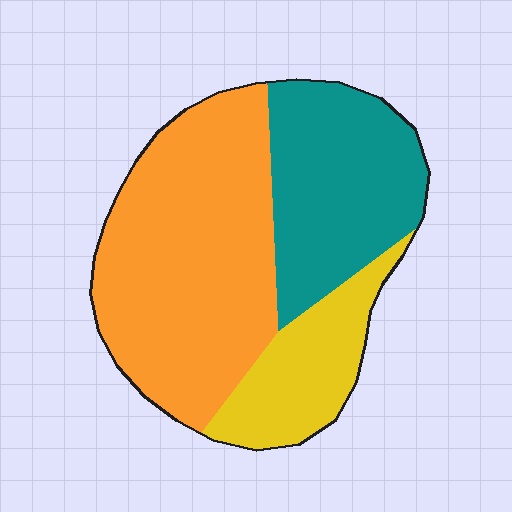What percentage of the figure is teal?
Teal takes up about one third (1/3) of the figure.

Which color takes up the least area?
Yellow, at roughly 20%.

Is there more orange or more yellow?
Orange.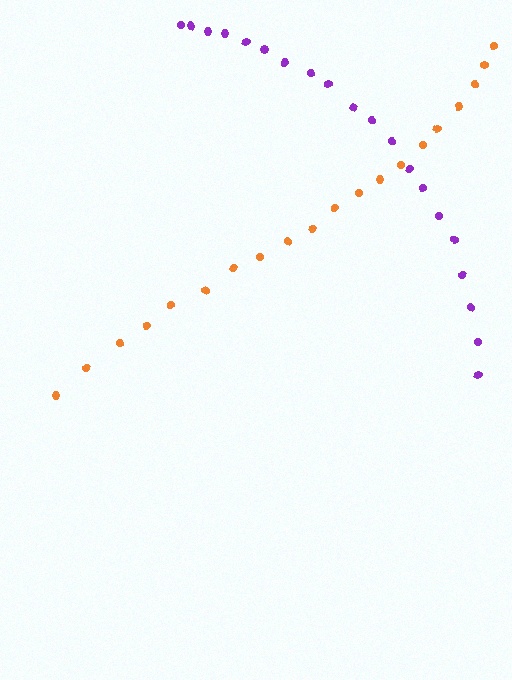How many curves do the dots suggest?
There are 2 distinct paths.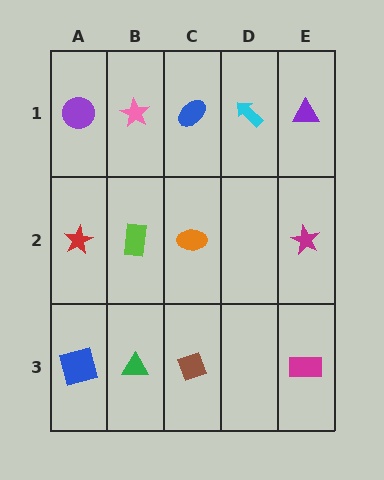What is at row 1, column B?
A pink star.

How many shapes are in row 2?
4 shapes.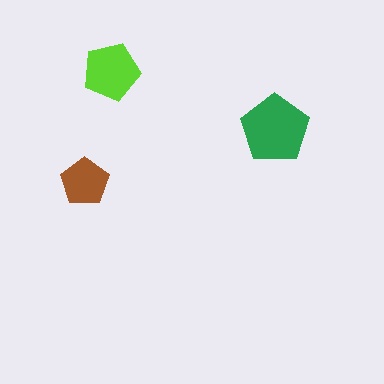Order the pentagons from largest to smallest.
the green one, the lime one, the brown one.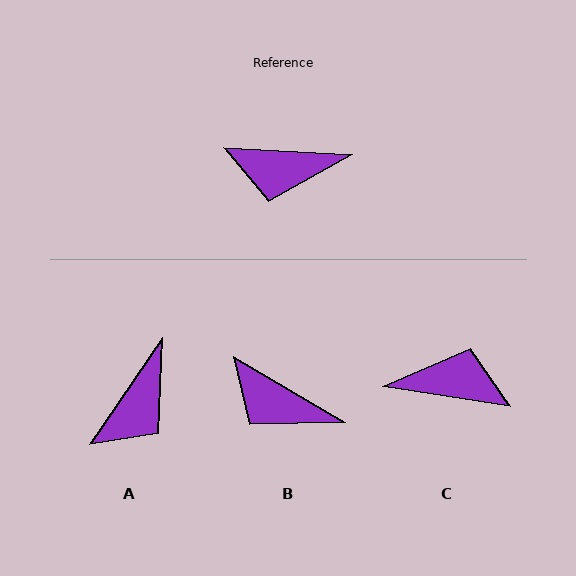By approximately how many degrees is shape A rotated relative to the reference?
Approximately 59 degrees counter-clockwise.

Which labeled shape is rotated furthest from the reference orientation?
C, about 174 degrees away.